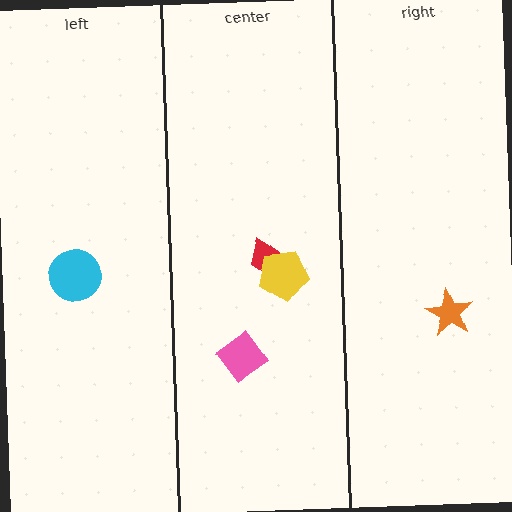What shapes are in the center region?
The red trapezoid, the pink diamond, the yellow pentagon.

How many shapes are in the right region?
1.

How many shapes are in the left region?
1.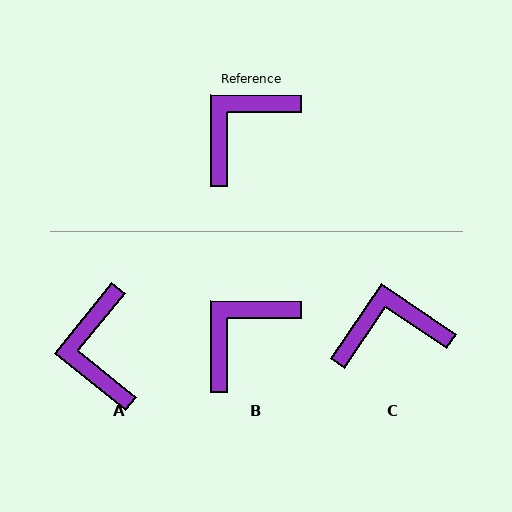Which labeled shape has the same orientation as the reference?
B.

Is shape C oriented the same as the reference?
No, it is off by about 34 degrees.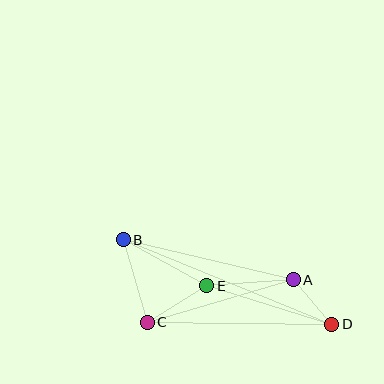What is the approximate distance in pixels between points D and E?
The distance between D and E is approximately 131 pixels.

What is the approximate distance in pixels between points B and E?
The distance between B and E is approximately 95 pixels.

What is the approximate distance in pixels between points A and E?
The distance between A and E is approximately 87 pixels.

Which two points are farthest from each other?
Points B and D are farthest from each other.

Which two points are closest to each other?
Points A and D are closest to each other.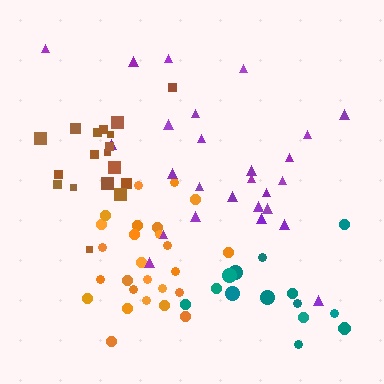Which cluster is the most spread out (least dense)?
Purple.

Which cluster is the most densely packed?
Orange.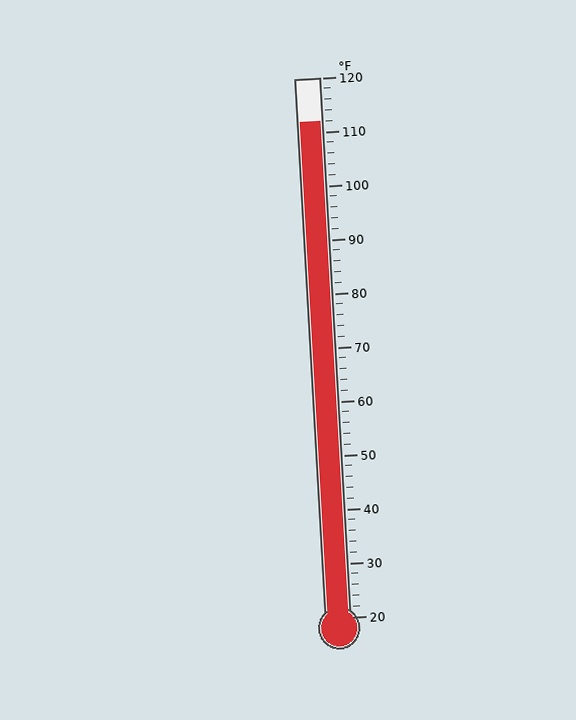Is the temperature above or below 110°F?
The temperature is above 110°F.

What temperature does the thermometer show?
The thermometer shows approximately 112°F.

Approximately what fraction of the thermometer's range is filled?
The thermometer is filled to approximately 90% of its range.